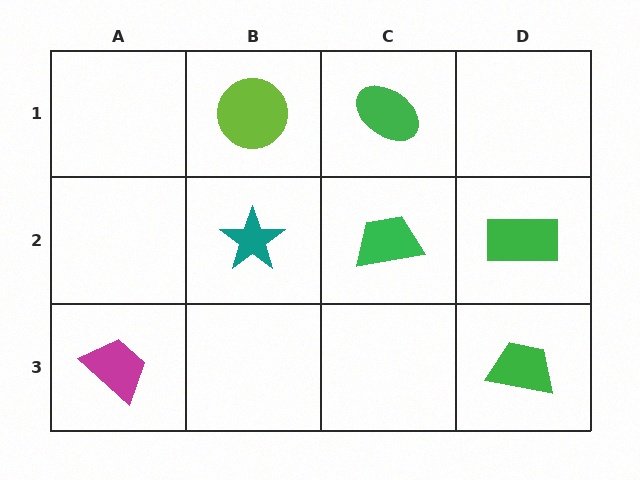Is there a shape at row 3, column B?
No, that cell is empty.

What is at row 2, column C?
A green trapezoid.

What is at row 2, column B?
A teal star.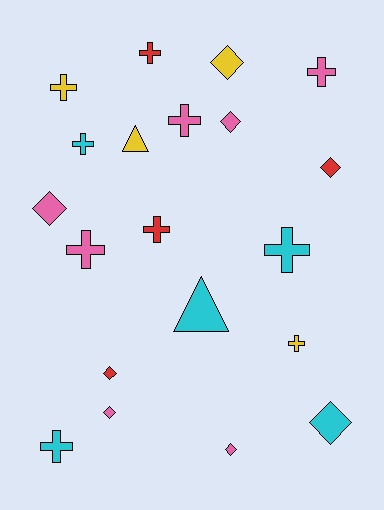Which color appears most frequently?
Pink, with 7 objects.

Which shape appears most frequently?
Cross, with 10 objects.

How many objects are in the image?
There are 20 objects.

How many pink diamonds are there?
There are 4 pink diamonds.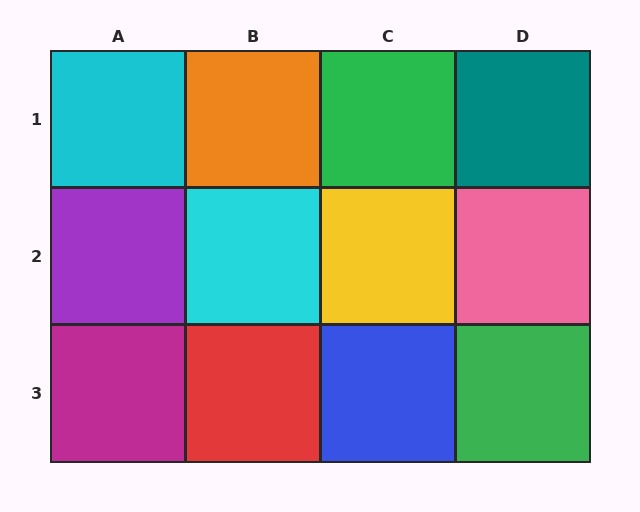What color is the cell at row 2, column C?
Yellow.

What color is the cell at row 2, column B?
Cyan.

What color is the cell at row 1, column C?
Green.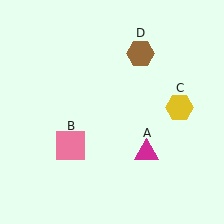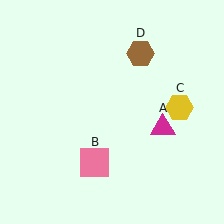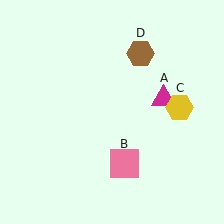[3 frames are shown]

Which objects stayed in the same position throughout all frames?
Yellow hexagon (object C) and brown hexagon (object D) remained stationary.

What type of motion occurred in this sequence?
The magenta triangle (object A), pink square (object B) rotated counterclockwise around the center of the scene.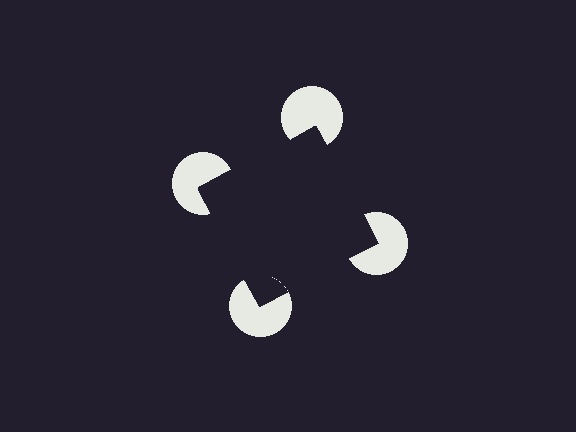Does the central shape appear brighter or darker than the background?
It typically appears slightly darker than the background, even though no actual brightness change is drawn.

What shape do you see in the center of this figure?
An illusory square — its edges are inferred from the aligned wedge cuts in the pac-man discs, not physically drawn.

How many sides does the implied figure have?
4 sides.